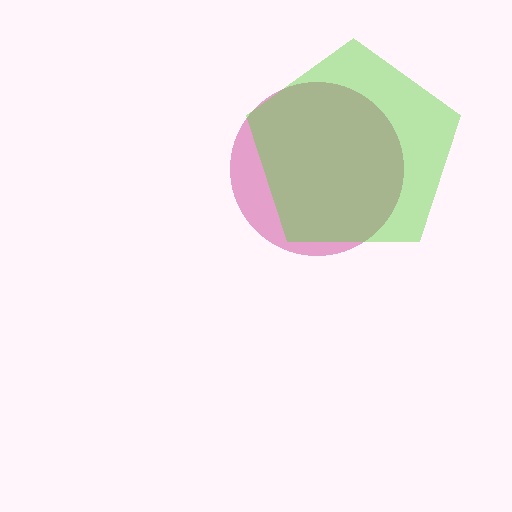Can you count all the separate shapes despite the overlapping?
Yes, there are 2 separate shapes.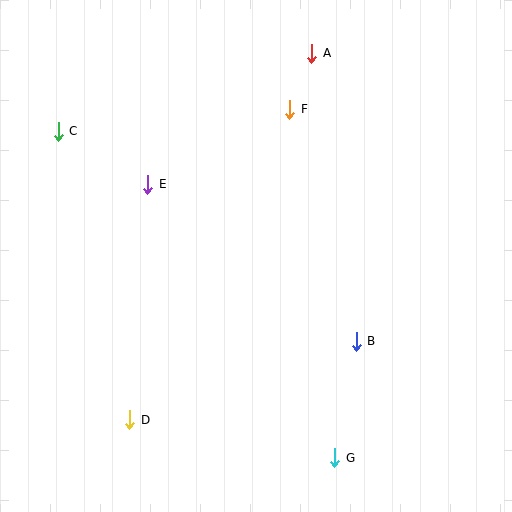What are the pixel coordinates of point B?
Point B is at (356, 341).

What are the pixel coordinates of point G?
Point G is at (335, 458).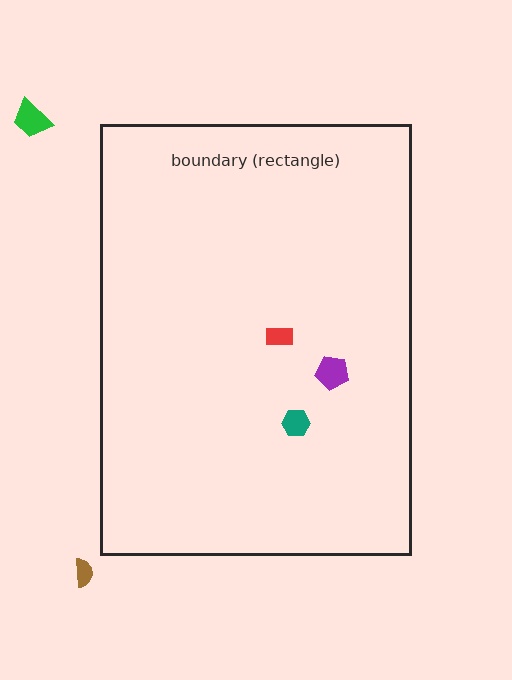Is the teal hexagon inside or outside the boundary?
Inside.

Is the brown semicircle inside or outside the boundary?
Outside.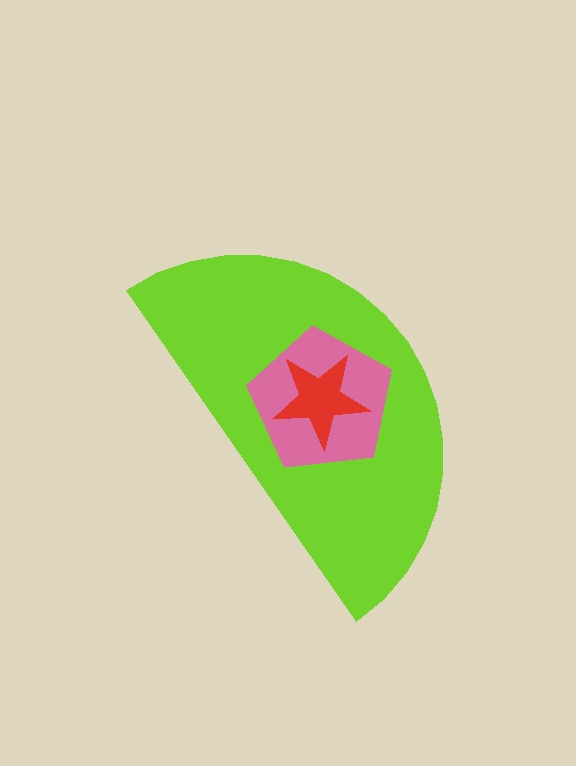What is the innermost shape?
The red star.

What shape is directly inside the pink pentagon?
The red star.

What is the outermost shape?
The lime semicircle.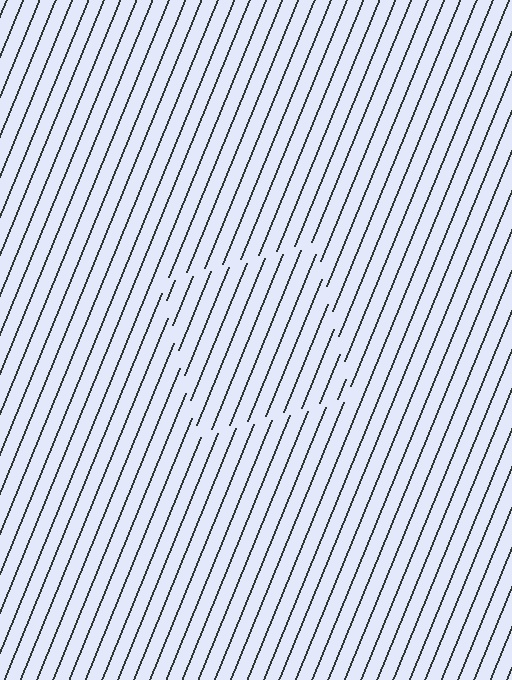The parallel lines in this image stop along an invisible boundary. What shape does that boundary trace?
An illusory square. The interior of the shape contains the same grating, shifted by half a period — the contour is defined by the phase discontinuity where line-ends from the inner and outer gratings abut.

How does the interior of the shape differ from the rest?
The interior of the shape contains the same grating, shifted by half a period — the contour is defined by the phase discontinuity where line-ends from the inner and outer gratings abut.